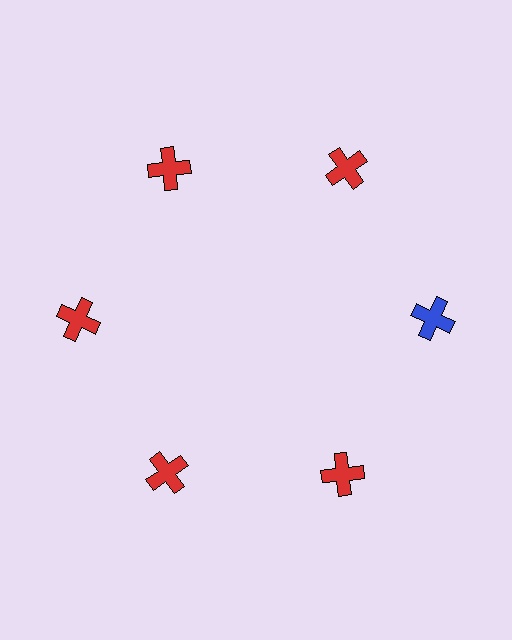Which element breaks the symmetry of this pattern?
The blue cross at roughly the 3 o'clock position breaks the symmetry. All other shapes are red crosses.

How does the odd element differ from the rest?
It has a different color: blue instead of red.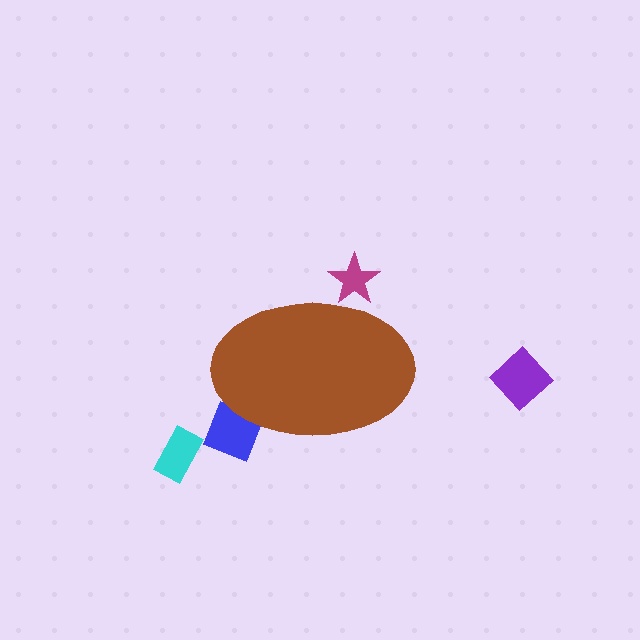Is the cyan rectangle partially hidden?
No, the cyan rectangle is fully visible.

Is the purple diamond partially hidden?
No, the purple diamond is fully visible.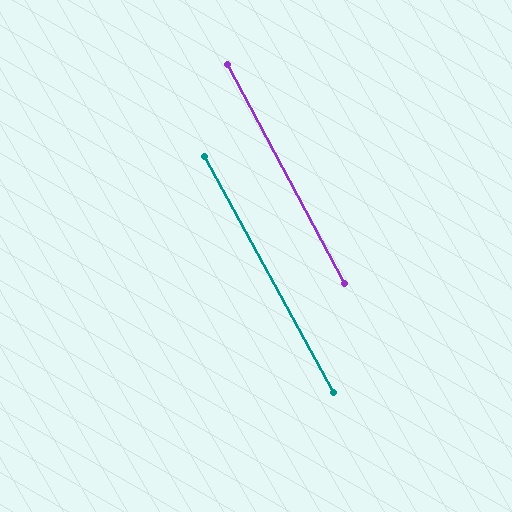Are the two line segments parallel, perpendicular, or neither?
Parallel — their directions differ by only 0.4°.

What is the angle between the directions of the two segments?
Approximately 0 degrees.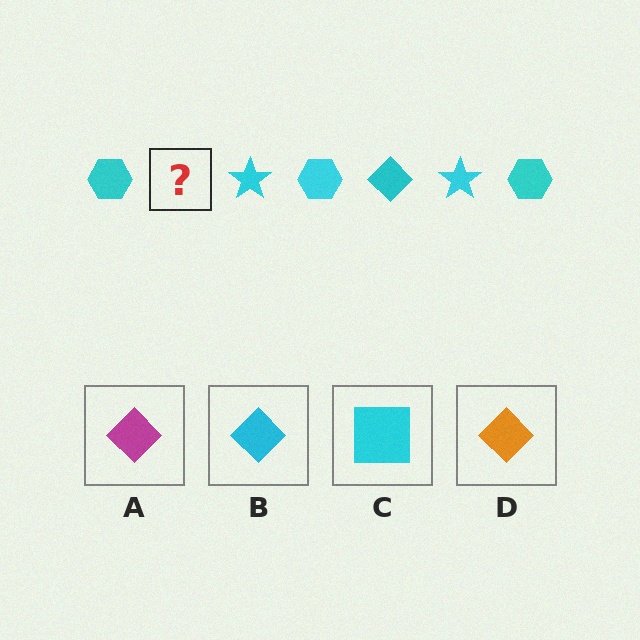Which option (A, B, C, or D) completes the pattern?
B.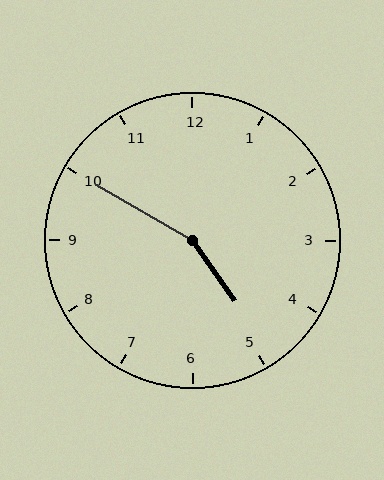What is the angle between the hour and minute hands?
Approximately 155 degrees.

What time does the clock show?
4:50.